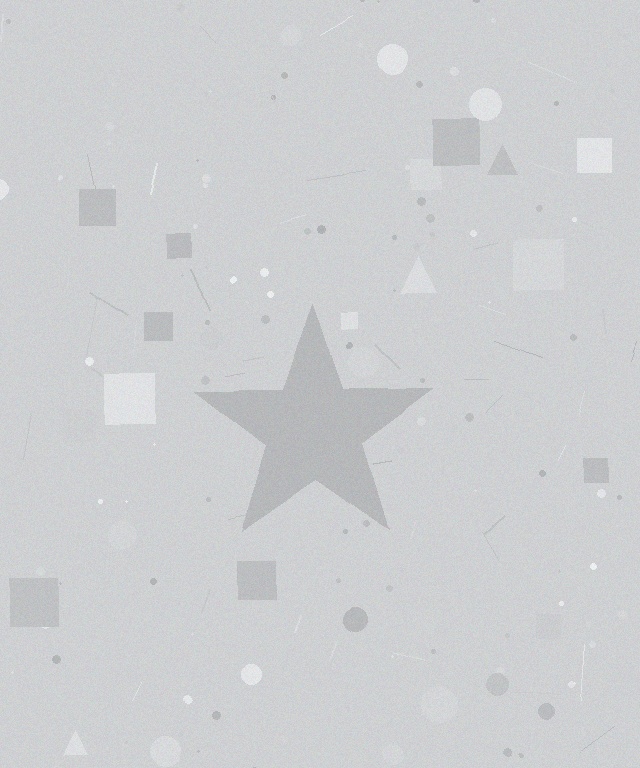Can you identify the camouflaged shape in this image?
The camouflaged shape is a star.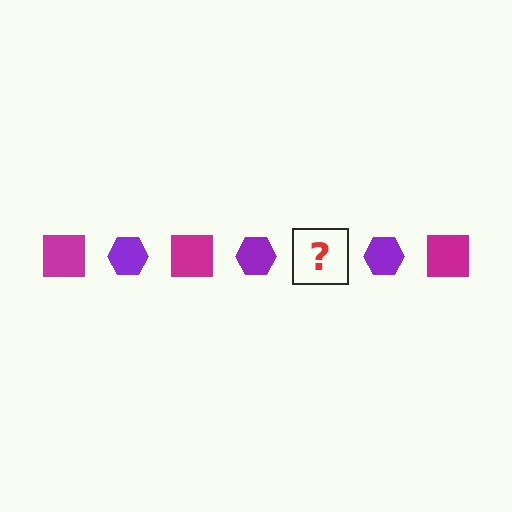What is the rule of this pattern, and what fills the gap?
The rule is that the pattern alternates between magenta square and purple hexagon. The gap should be filled with a magenta square.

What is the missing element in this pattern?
The missing element is a magenta square.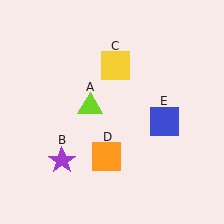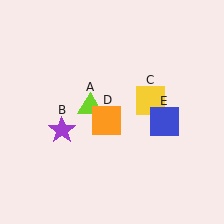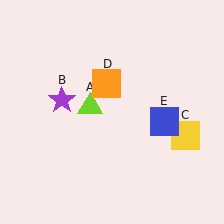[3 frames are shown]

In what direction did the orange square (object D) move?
The orange square (object D) moved up.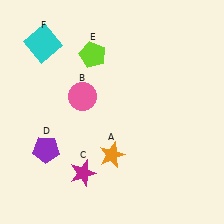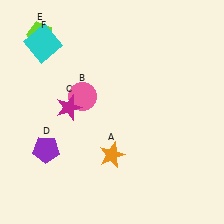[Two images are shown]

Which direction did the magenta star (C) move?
The magenta star (C) moved up.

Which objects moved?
The objects that moved are: the magenta star (C), the lime pentagon (E).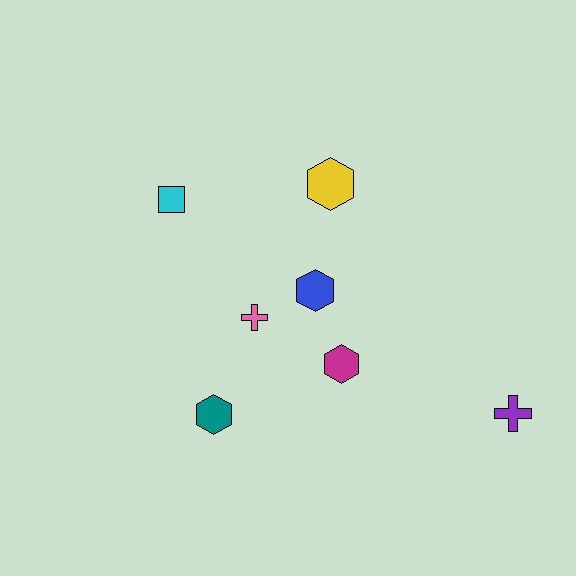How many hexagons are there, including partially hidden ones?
There are 4 hexagons.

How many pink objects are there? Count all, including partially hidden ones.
There is 1 pink object.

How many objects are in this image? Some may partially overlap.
There are 7 objects.